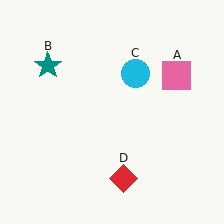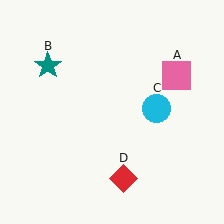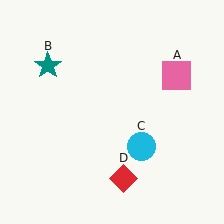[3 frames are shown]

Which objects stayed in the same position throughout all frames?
Pink square (object A) and teal star (object B) and red diamond (object D) remained stationary.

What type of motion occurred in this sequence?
The cyan circle (object C) rotated clockwise around the center of the scene.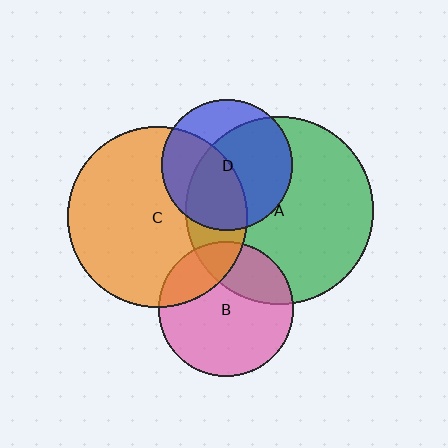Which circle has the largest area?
Circle A (green).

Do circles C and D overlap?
Yes.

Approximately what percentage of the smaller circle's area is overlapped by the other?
Approximately 45%.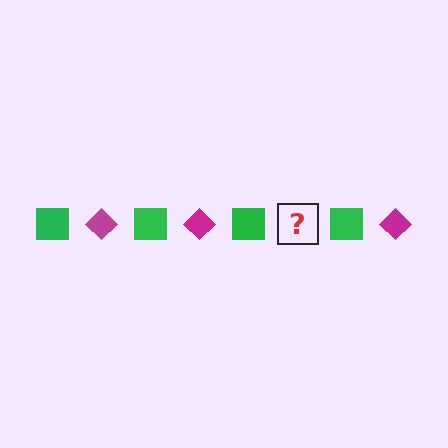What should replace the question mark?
The question mark should be replaced with a magenta diamond.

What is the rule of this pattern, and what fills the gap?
The rule is that the pattern alternates between green square and magenta diamond. The gap should be filled with a magenta diamond.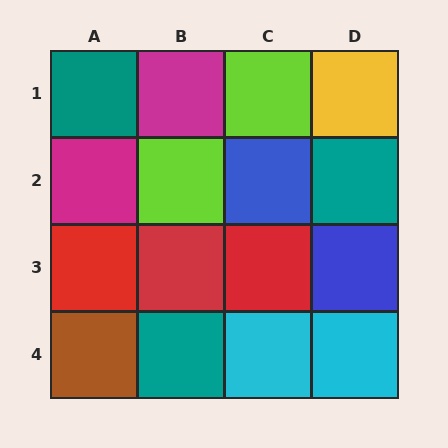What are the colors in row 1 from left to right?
Teal, magenta, lime, yellow.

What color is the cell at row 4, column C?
Cyan.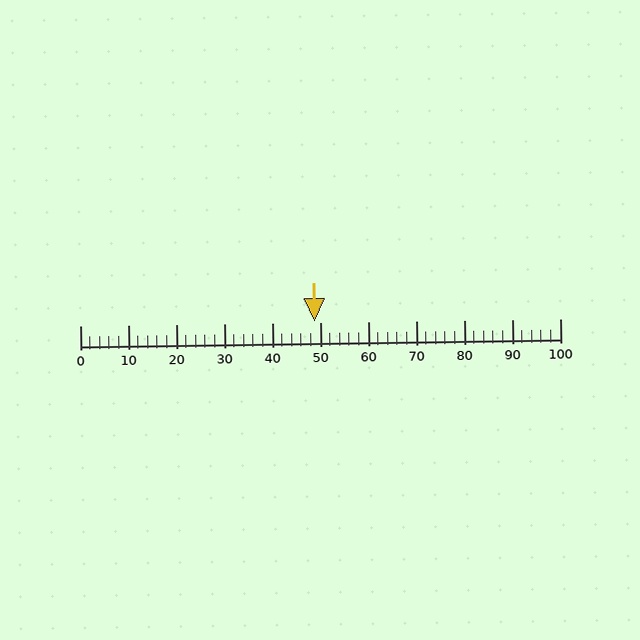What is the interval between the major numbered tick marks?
The major tick marks are spaced 10 units apart.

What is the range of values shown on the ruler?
The ruler shows values from 0 to 100.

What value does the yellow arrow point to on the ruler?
The yellow arrow points to approximately 49.